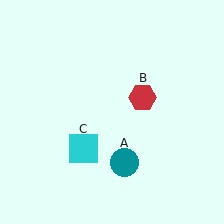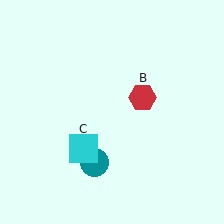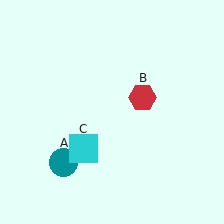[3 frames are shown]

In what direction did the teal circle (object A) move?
The teal circle (object A) moved left.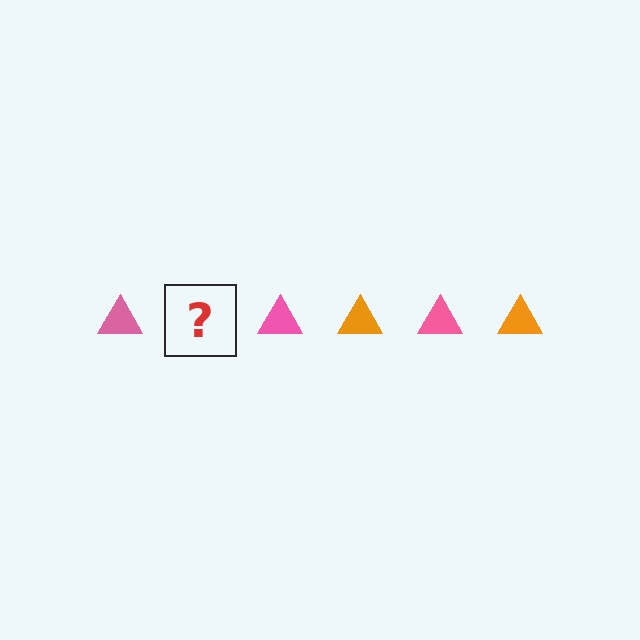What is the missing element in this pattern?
The missing element is an orange triangle.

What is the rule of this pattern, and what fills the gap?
The rule is that the pattern cycles through pink, orange triangles. The gap should be filled with an orange triangle.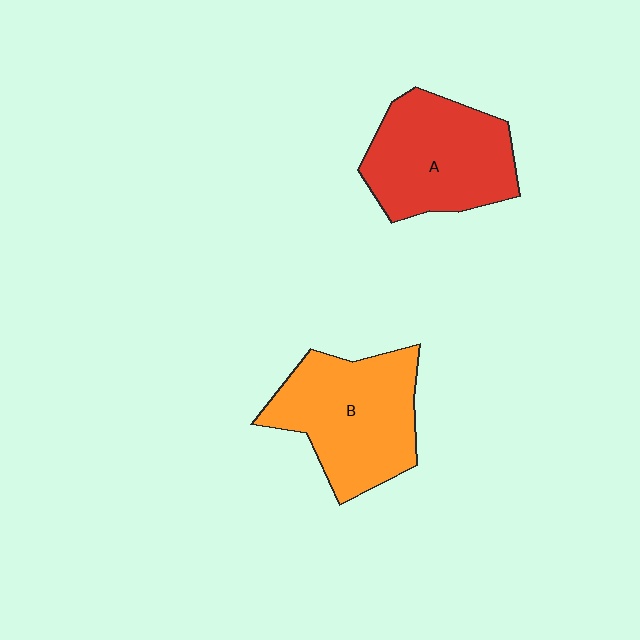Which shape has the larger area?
Shape B (orange).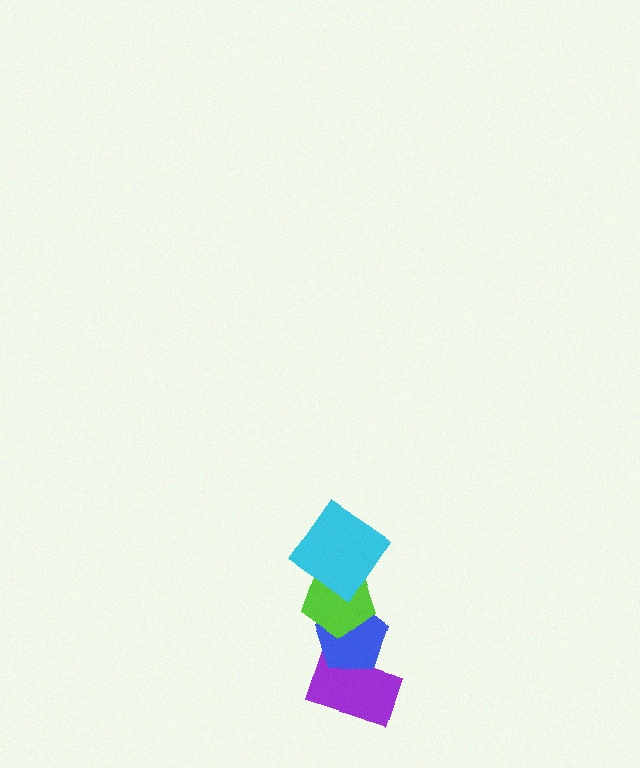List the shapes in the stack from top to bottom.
From top to bottom: the cyan diamond, the lime pentagon, the blue pentagon, the purple rectangle.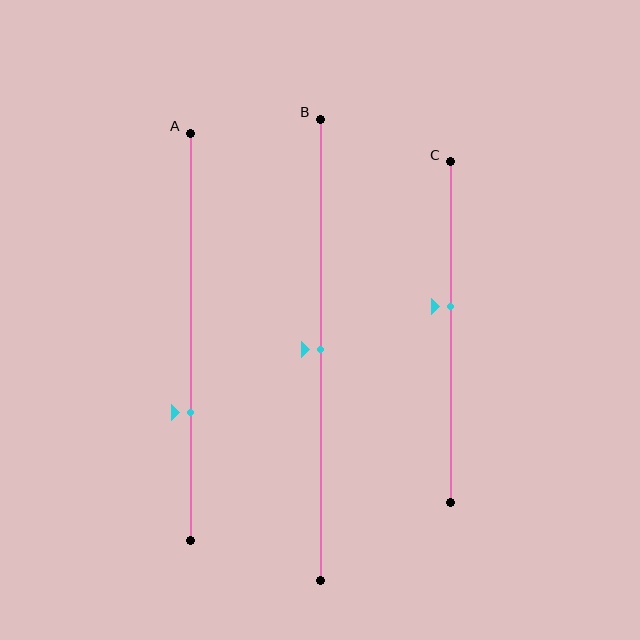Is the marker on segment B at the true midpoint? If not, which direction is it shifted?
Yes, the marker on segment B is at the true midpoint.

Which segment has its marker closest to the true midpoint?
Segment B has its marker closest to the true midpoint.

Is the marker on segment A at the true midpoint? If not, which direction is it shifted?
No, the marker on segment A is shifted downward by about 19% of the segment length.